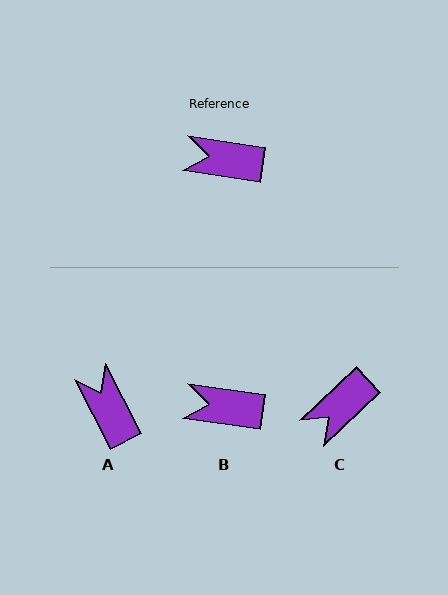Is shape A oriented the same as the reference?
No, it is off by about 54 degrees.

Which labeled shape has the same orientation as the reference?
B.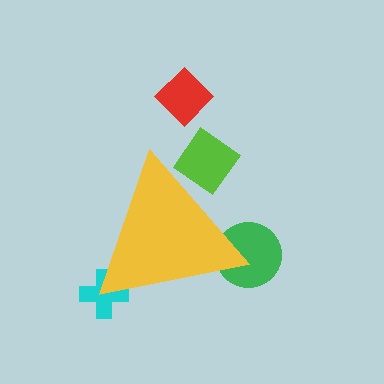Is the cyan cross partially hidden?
Yes, the cyan cross is partially hidden behind the yellow triangle.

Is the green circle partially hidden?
Yes, the green circle is partially hidden behind the yellow triangle.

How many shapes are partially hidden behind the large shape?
3 shapes are partially hidden.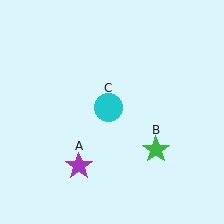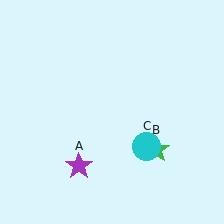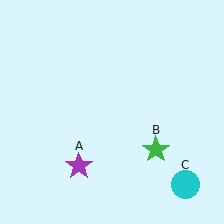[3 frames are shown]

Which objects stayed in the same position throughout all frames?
Purple star (object A) and green star (object B) remained stationary.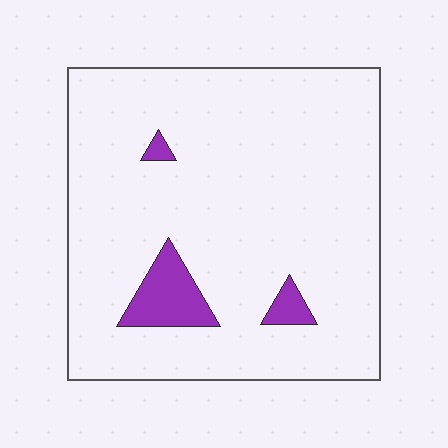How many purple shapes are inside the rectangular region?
3.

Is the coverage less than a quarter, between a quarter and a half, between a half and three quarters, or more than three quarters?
Less than a quarter.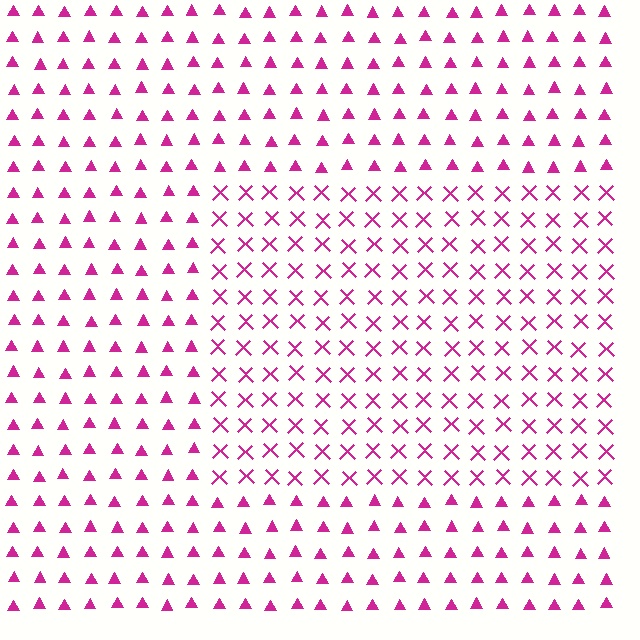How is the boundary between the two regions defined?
The boundary is defined by a change in element shape: X marks inside vs. triangles outside. All elements share the same color and spacing.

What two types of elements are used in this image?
The image uses X marks inside the rectangle region and triangles outside it.